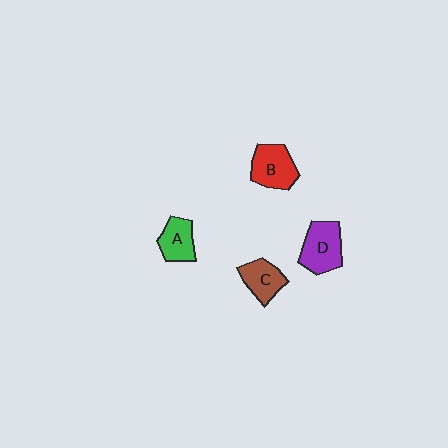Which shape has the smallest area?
Shape A (green).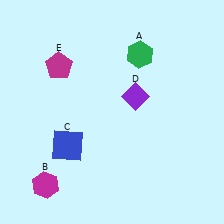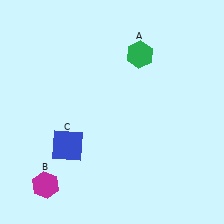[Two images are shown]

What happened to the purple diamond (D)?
The purple diamond (D) was removed in Image 2. It was in the top-right area of Image 1.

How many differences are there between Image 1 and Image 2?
There are 2 differences between the two images.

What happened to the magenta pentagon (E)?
The magenta pentagon (E) was removed in Image 2. It was in the top-left area of Image 1.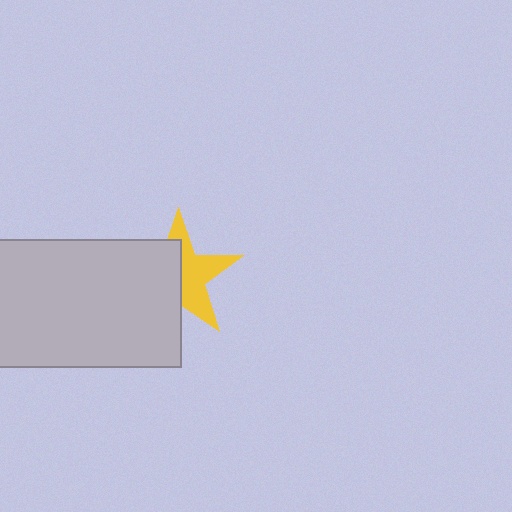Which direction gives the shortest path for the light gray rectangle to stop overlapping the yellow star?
Moving left gives the shortest separation.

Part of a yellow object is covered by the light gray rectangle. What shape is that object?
It is a star.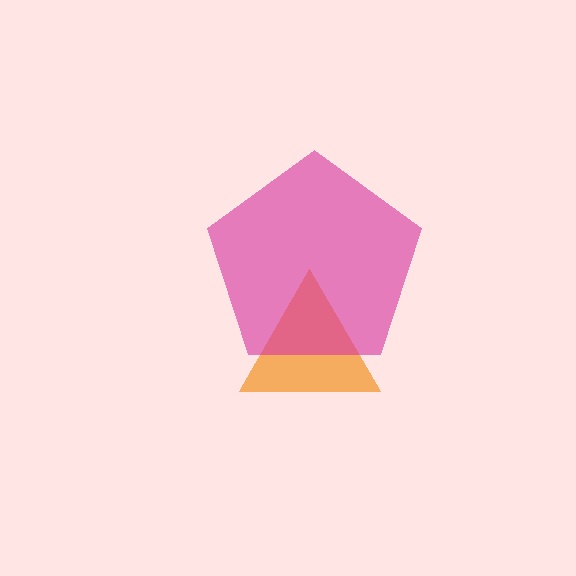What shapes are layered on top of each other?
The layered shapes are: an orange triangle, a magenta pentagon.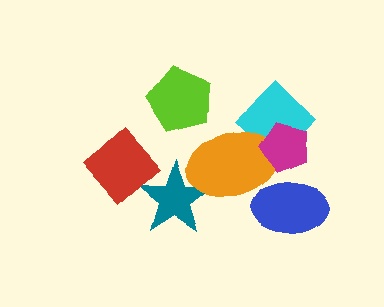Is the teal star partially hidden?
Yes, it is partially covered by another shape.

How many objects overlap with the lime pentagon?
0 objects overlap with the lime pentagon.